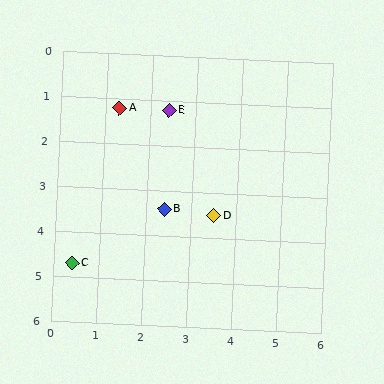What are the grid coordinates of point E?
Point E is at approximately (2.4, 1.2).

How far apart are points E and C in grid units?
Points E and C are about 4.0 grid units apart.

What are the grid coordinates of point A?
Point A is at approximately (1.3, 1.2).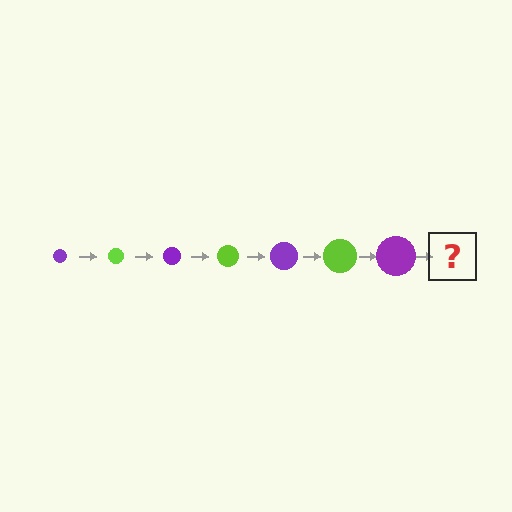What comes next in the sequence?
The next element should be a lime circle, larger than the previous one.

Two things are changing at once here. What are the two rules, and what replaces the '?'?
The two rules are that the circle grows larger each step and the color cycles through purple and lime. The '?' should be a lime circle, larger than the previous one.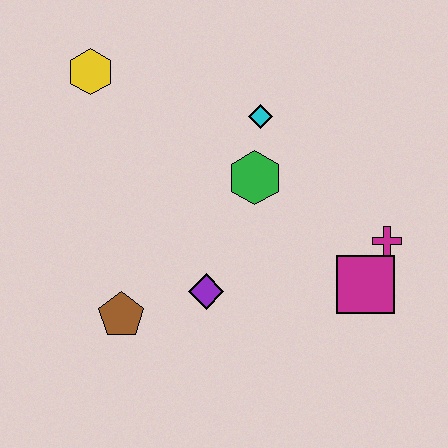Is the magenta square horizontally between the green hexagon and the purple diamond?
No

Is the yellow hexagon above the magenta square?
Yes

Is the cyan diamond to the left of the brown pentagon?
No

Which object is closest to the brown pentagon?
The purple diamond is closest to the brown pentagon.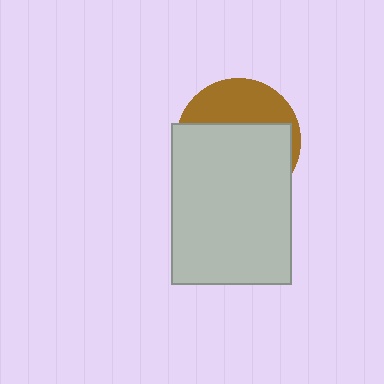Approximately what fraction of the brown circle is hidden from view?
Roughly 65% of the brown circle is hidden behind the light gray rectangle.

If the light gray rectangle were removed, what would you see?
You would see the complete brown circle.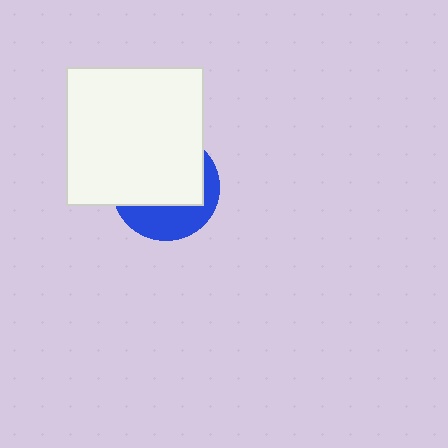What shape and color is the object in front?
The object in front is a white rectangle.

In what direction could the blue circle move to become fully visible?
The blue circle could move down. That would shift it out from behind the white rectangle entirely.